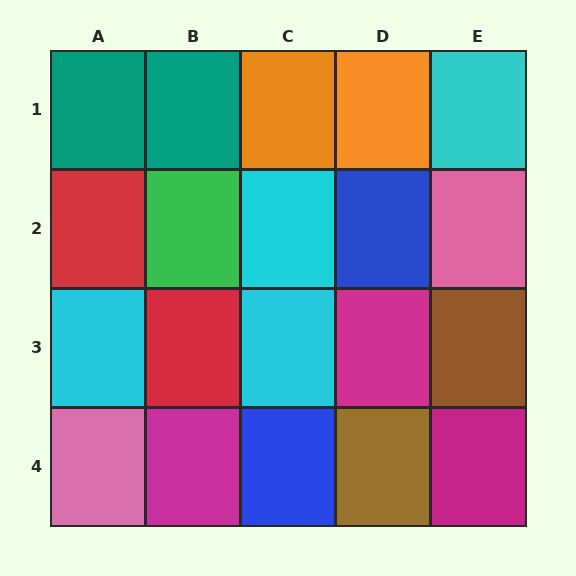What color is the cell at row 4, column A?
Pink.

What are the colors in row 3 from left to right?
Cyan, red, cyan, magenta, brown.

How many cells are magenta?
3 cells are magenta.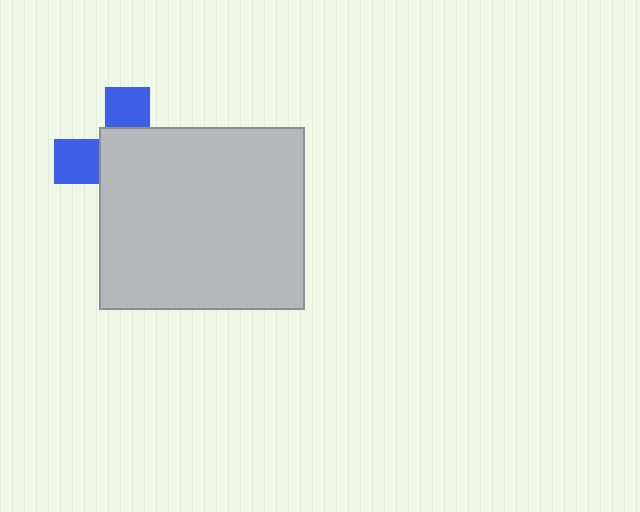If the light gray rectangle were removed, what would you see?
You would see the complete blue cross.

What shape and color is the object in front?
The object in front is a light gray rectangle.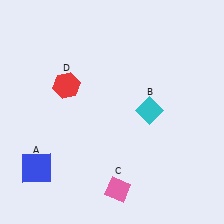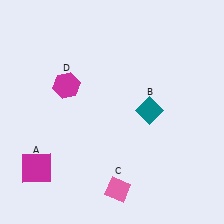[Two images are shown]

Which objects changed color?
A changed from blue to magenta. B changed from cyan to teal. D changed from red to magenta.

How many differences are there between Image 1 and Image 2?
There are 3 differences between the two images.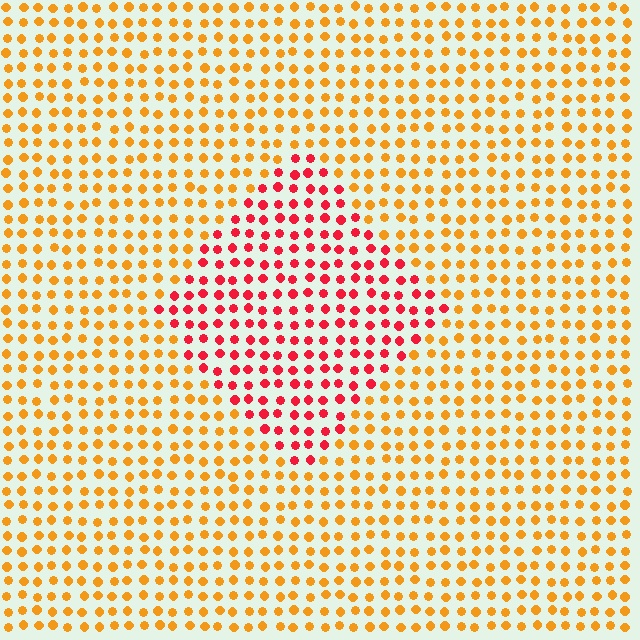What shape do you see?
I see a diamond.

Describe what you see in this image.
The image is filled with small orange elements in a uniform arrangement. A diamond-shaped region is visible where the elements are tinted to a slightly different hue, forming a subtle color boundary.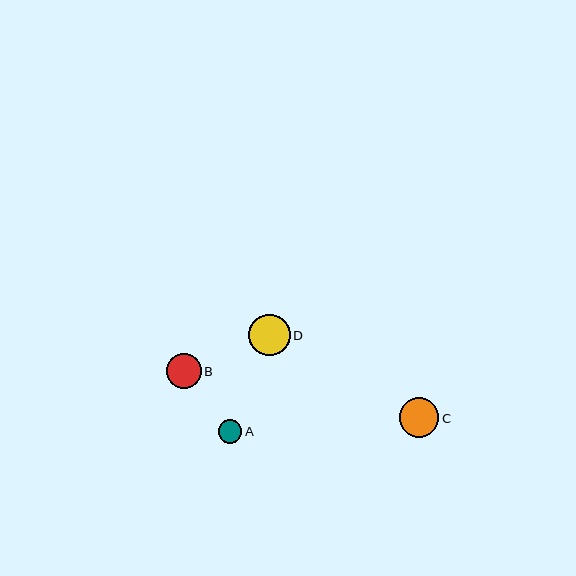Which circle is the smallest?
Circle A is the smallest with a size of approximately 24 pixels.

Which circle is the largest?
Circle D is the largest with a size of approximately 41 pixels.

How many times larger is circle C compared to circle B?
Circle C is approximately 1.1 times the size of circle B.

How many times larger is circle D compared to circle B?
Circle D is approximately 1.2 times the size of circle B.